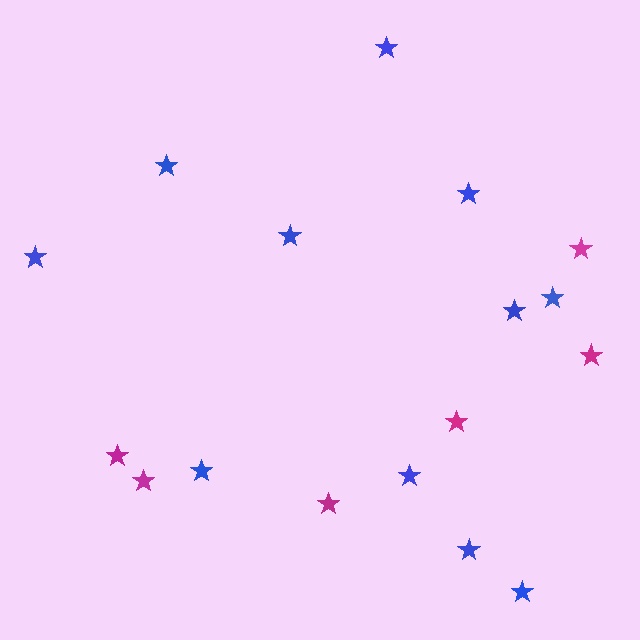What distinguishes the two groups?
There are 2 groups: one group of magenta stars (6) and one group of blue stars (11).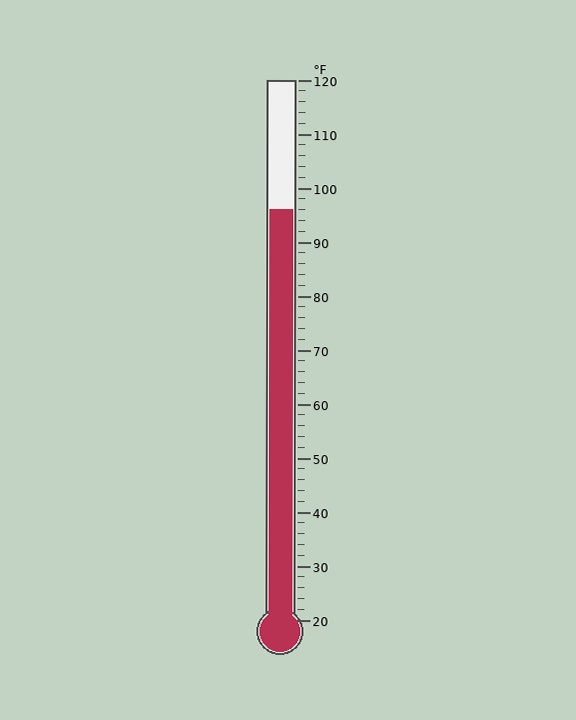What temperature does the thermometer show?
The thermometer shows approximately 96°F.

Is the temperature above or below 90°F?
The temperature is above 90°F.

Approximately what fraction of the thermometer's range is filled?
The thermometer is filled to approximately 75% of its range.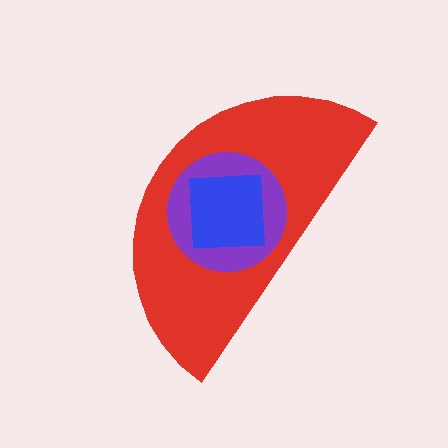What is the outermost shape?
The red semicircle.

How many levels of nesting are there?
3.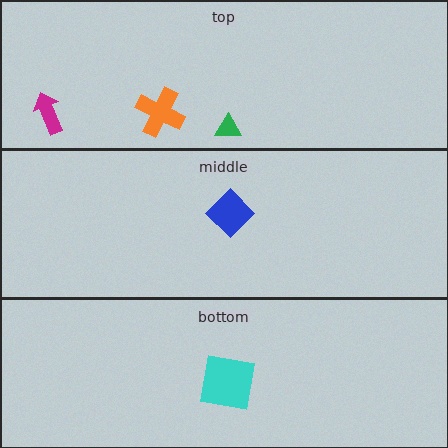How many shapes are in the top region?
3.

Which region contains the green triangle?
The top region.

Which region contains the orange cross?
The top region.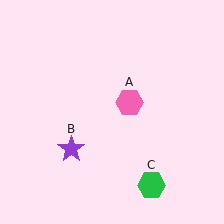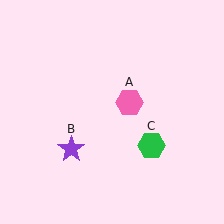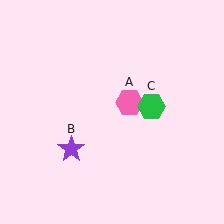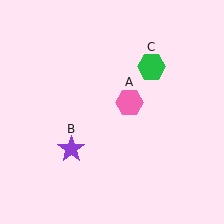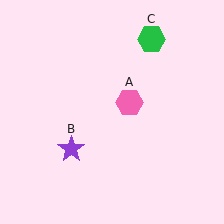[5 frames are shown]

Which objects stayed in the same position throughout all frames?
Pink hexagon (object A) and purple star (object B) remained stationary.